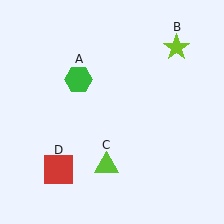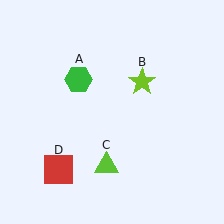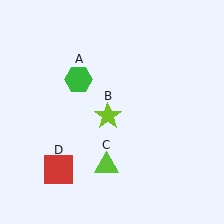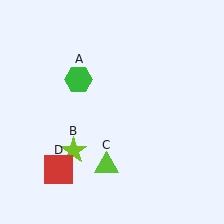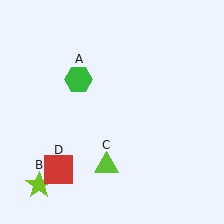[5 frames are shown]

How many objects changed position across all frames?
1 object changed position: lime star (object B).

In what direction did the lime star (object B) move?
The lime star (object B) moved down and to the left.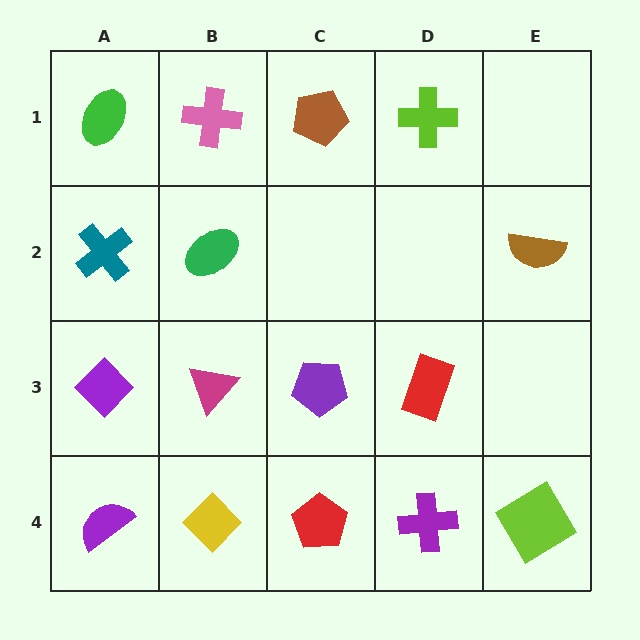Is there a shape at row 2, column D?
No, that cell is empty.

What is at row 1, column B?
A pink cross.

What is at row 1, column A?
A green ellipse.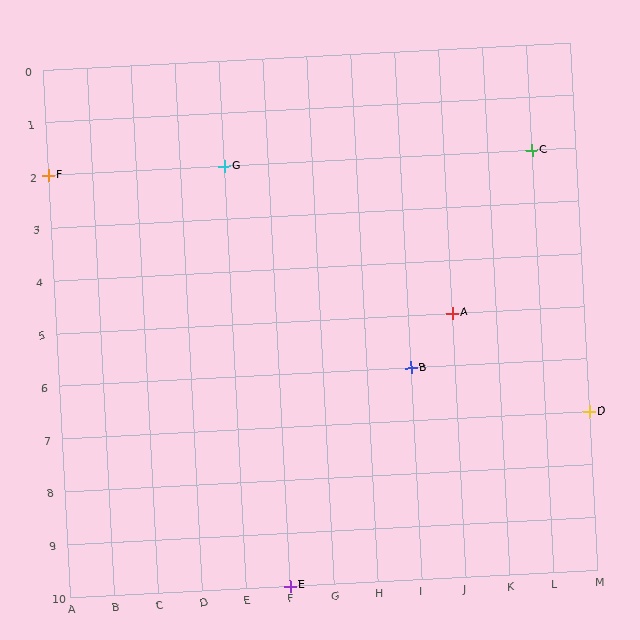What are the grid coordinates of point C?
Point C is at grid coordinates (L, 2).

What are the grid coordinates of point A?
Point A is at grid coordinates (J, 5).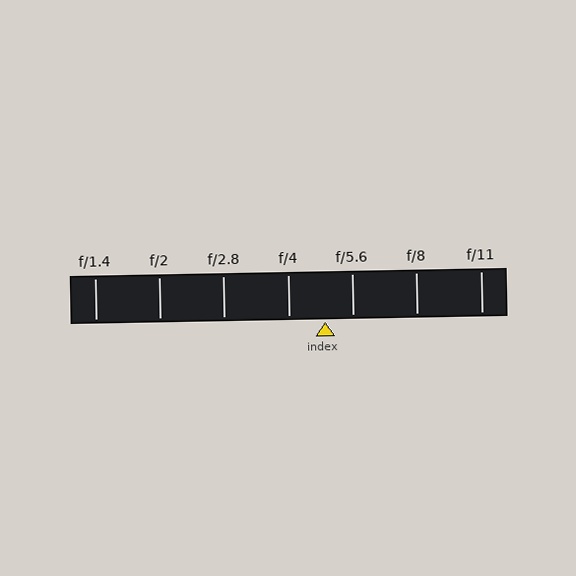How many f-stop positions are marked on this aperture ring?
There are 7 f-stop positions marked.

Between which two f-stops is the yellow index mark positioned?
The index mark is between f/4 and f/5.6.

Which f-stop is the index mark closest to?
The index mark is closest to f/5.6.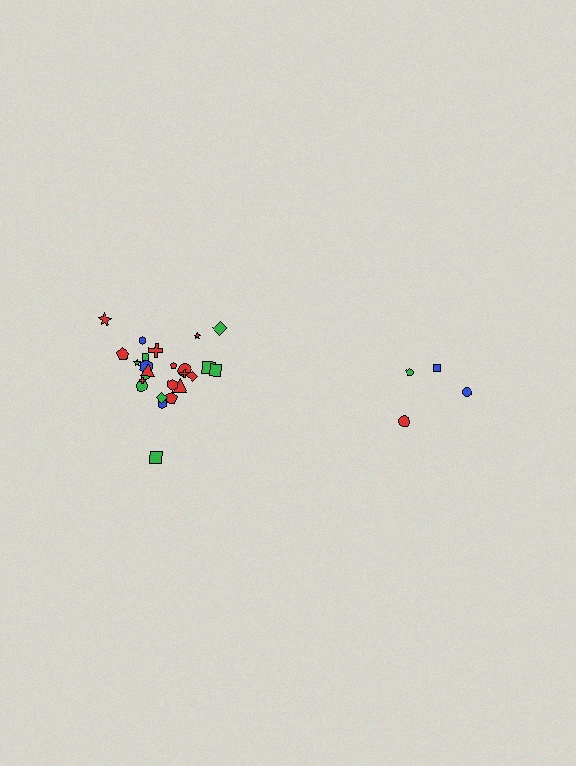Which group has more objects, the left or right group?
The left group.